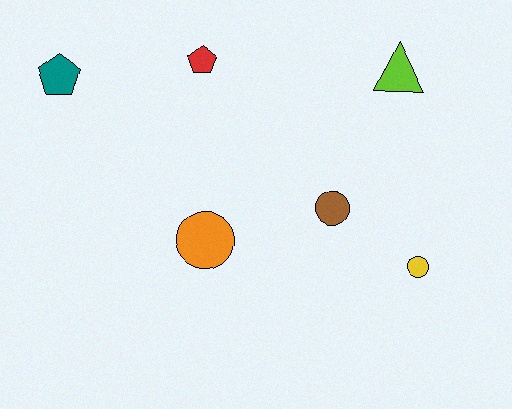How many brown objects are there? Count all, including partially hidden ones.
There is 1 brown object.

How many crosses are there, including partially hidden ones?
There are no crosses.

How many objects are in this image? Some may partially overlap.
There are 6 objects.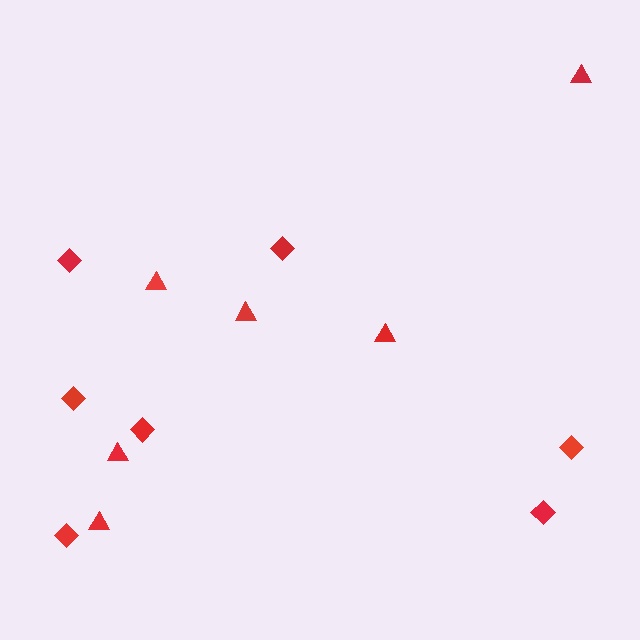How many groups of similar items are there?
There are 2 groups: one group of triangles (6) and one group of diamonds (7).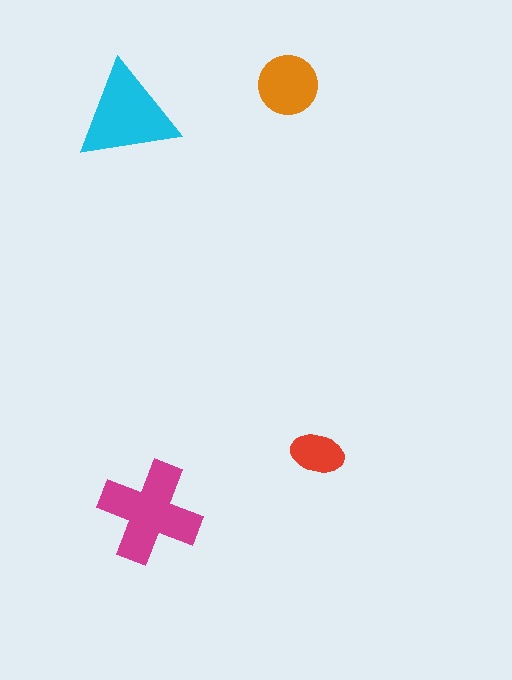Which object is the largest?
The magenta cross.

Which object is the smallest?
The red ellipse.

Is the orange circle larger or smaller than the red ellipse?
Larger.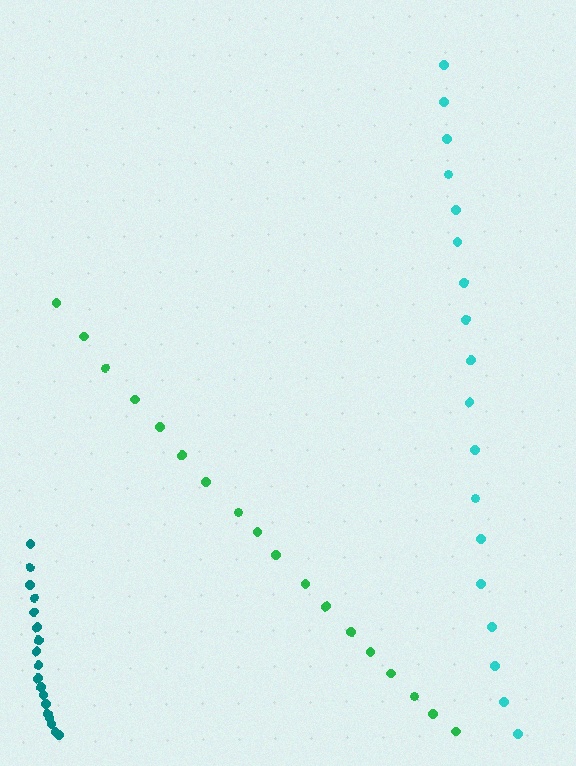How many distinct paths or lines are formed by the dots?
There are 3 distinct paths.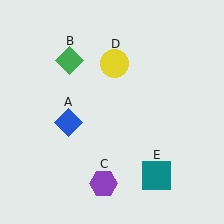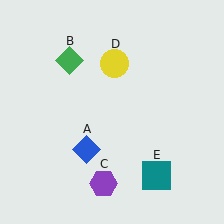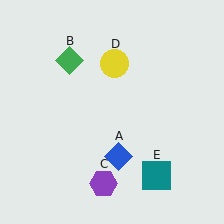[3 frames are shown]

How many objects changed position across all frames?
1 object changed position: blue diamond (object A).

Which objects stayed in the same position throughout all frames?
Green diamond (object B) and purple hexagon (object C) and yellow circle (object D) and teal square (object E) remained stationary.